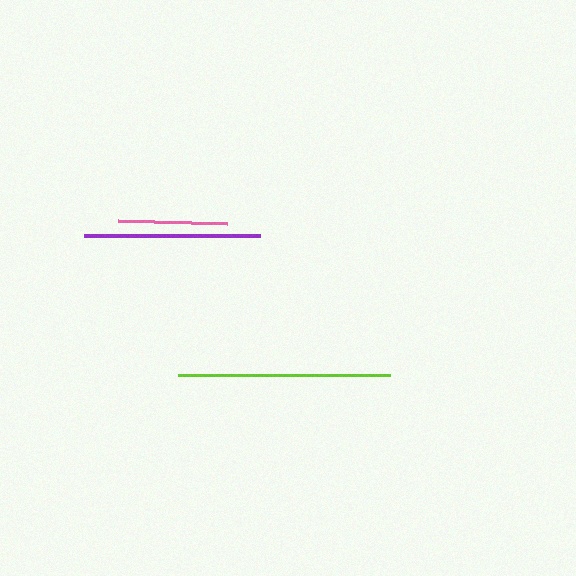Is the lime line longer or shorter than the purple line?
The lime line is longer than the purple line.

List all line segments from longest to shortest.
From longest to shortest: lime, purple, pink.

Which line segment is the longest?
The lime line is the longest at approximately 212 pixels.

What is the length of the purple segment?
The purple segment is approximately 176 pixels long.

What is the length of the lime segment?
The lime segment is approximately 212 pixels long.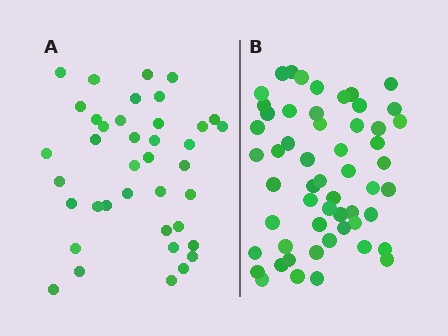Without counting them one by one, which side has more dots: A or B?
Region B (the right region) has more dots.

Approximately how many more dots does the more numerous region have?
Region B has approximately 15 more dots than region A.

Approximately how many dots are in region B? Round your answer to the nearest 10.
About 60 dots. (The exact count is 55, which rounds to 60.)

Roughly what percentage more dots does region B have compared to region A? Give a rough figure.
About 40% more.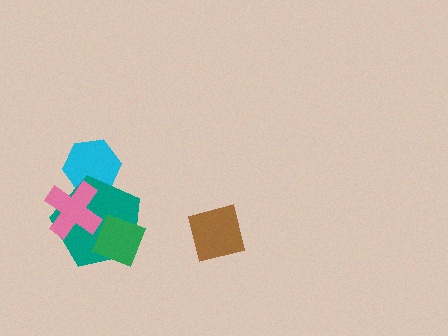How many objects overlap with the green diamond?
1 object overlaps with the green diamond.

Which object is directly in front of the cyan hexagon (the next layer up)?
The teal pentagon is directly in front of the cyan hexagon.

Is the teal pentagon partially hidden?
Yes, it is partially covered by another shape.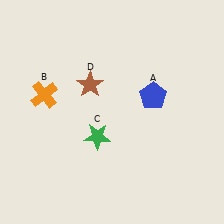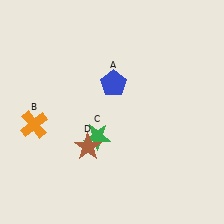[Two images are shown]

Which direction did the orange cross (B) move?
The orange cross (B) moved down.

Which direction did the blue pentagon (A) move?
The blue pentagon (A) moved left.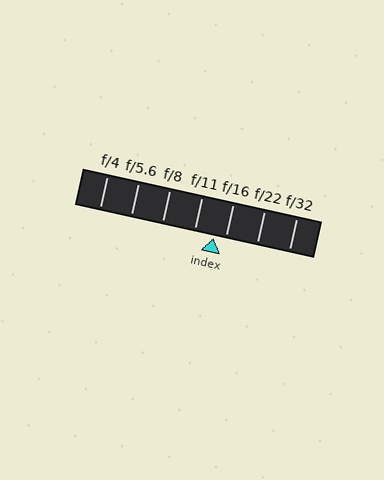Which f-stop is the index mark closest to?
The index mark is closest to f/16.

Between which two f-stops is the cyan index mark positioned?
The index mark is between f/11 and f/16.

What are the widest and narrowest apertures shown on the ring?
The widest aperture shown is f/4 and the narrowest is f/32.